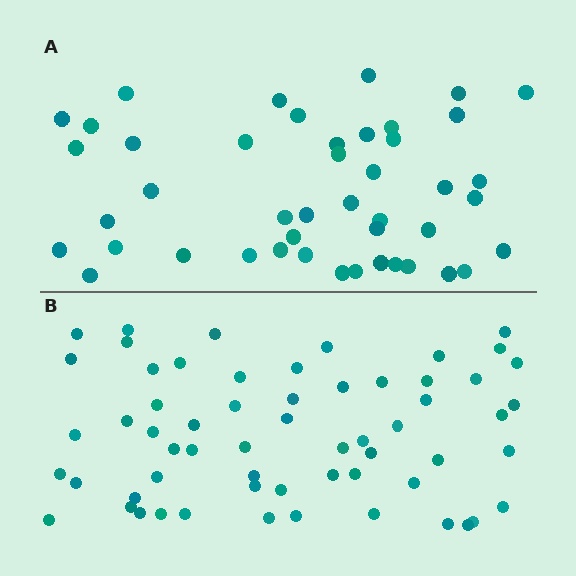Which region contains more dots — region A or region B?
Region B (the bottom region) has more dots.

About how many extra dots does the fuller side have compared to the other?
Region B has approximately 15 more dots than region A.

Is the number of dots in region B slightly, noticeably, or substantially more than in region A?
Region B has noticeably more, but not dramatically so. The ratio is roughly 1.3 to 1.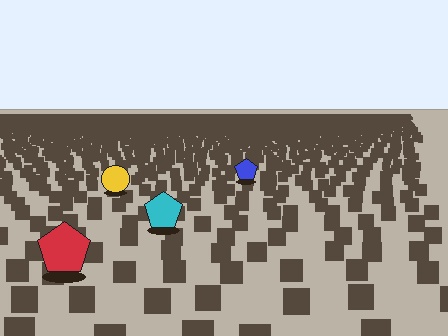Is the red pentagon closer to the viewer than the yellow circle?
Yes. The red pentagon is closer — you can tell from the texture gradient: the ground texture is coarser near it.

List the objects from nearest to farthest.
From nearest to farthest: the red pentagon, the cyan pentagon, the yellow circle, the blue pentagon.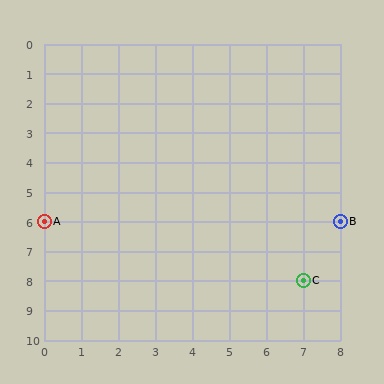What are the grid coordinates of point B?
Point B is at grid coordinates (8, 6).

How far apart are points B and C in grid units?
Points B and C are 1 column and 2 rows apart (about 2.2 grid units diagonally).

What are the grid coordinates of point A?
Point A is at grid coordinates (0, 6).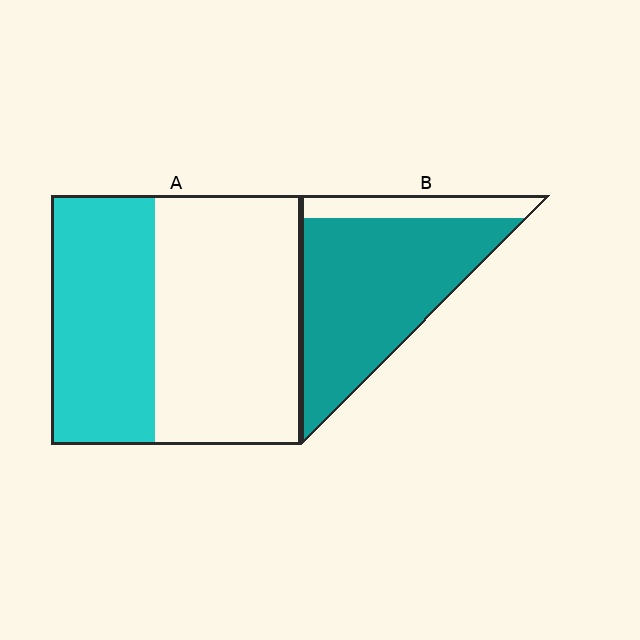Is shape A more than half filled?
No.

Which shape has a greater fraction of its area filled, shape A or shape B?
Shape B.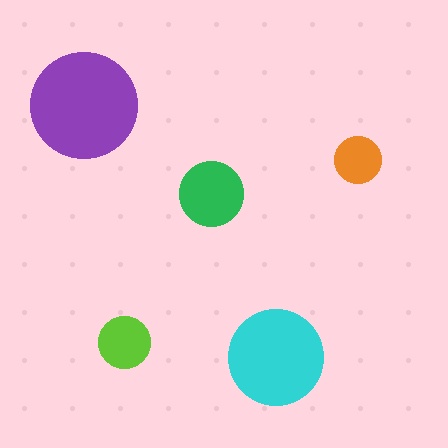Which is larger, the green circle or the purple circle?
The purple one.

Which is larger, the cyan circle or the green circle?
The cyan one.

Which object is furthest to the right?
The orange circle is rightmost.